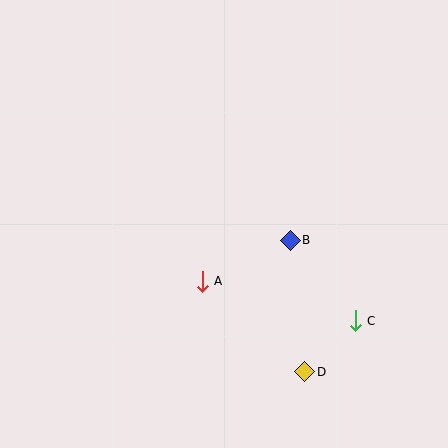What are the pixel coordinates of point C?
Point C is at (355, 321).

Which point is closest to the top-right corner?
Point B is closest to the top-right corner.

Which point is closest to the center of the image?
Point A at (202, 281) is closest to the center.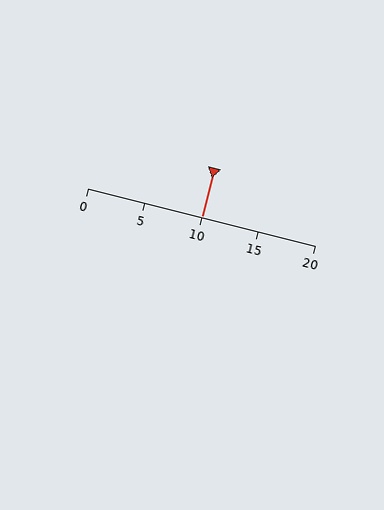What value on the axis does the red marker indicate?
The marker indicates approximately 10.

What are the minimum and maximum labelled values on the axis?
The axis runs from 0 to 20.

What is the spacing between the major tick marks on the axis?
The major ticks are spaced 5 apart.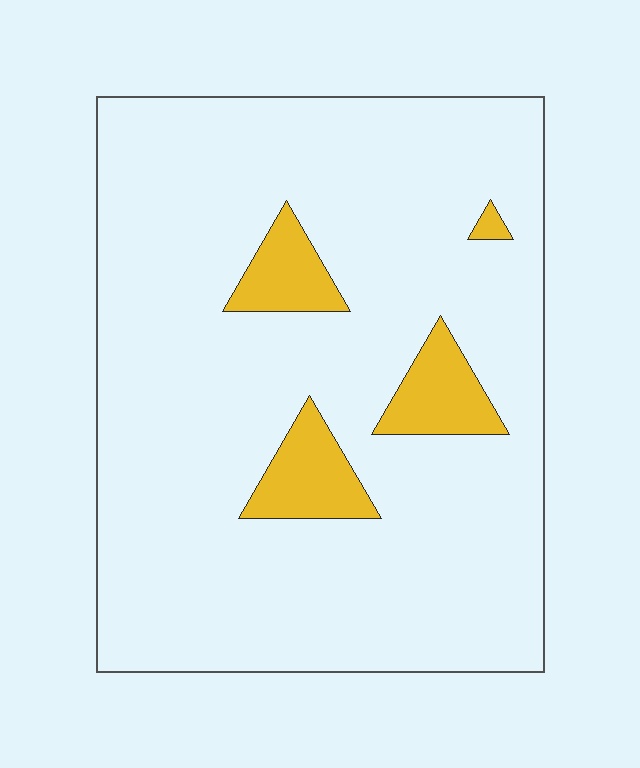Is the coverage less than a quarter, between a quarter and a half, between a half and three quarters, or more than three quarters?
Less than a quarter.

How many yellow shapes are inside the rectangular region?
4.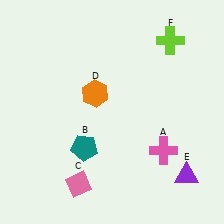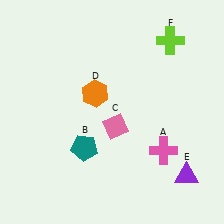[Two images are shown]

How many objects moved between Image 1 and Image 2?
1 object moved between the two images.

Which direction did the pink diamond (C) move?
The pink diamond (C) moved up.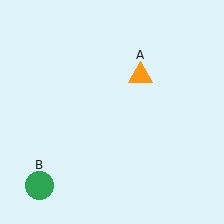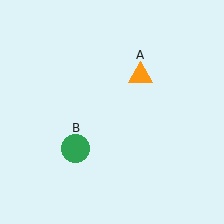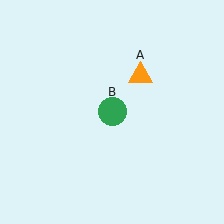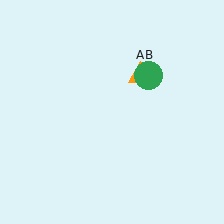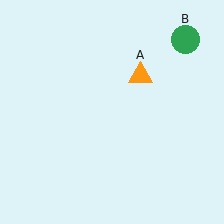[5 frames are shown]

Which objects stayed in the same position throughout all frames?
Orange triangle (object A) remained stationary.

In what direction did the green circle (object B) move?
The green circle (object B) moved up and to the right.